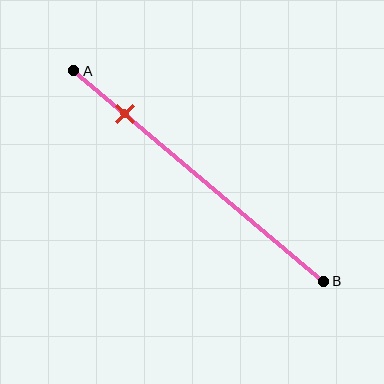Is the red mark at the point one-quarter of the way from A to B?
No, the mark is at about 20% from A, not at the 25% one-quarter point.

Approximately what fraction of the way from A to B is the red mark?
The red mark is approximately 20% of the way from A to B.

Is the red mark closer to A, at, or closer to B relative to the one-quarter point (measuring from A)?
The red mark is closer to point A than the one-quarter point of segment AB.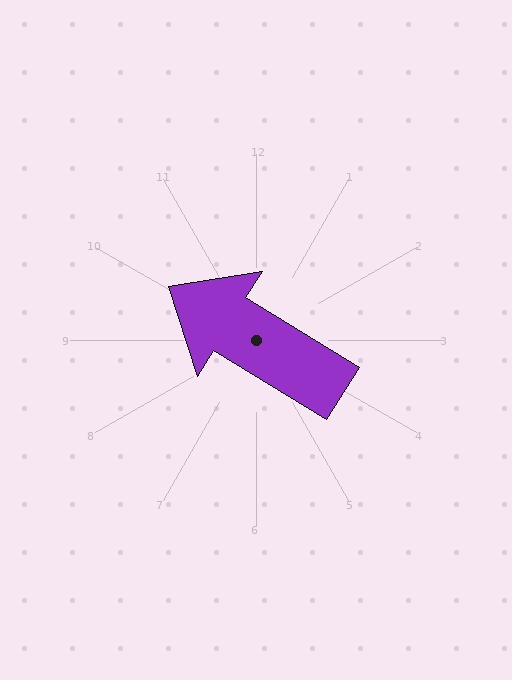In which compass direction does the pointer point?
Northwest.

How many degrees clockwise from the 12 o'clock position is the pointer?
Approximately 302 degrees.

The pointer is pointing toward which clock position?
Roughly 10 o'clock.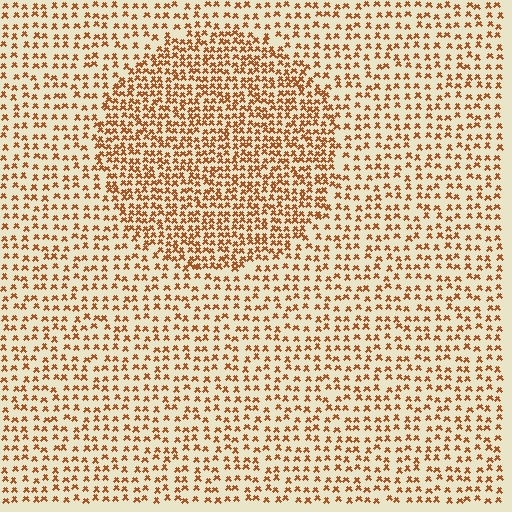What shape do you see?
I see a circle.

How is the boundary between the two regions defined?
The boundary is defined by a change in element density (approximately 1.8x ratio). All elements are the same color, size, and shape.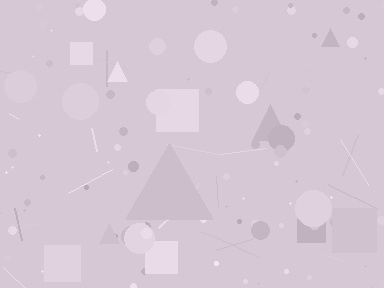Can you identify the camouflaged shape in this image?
The camouflaged shape is a triangle.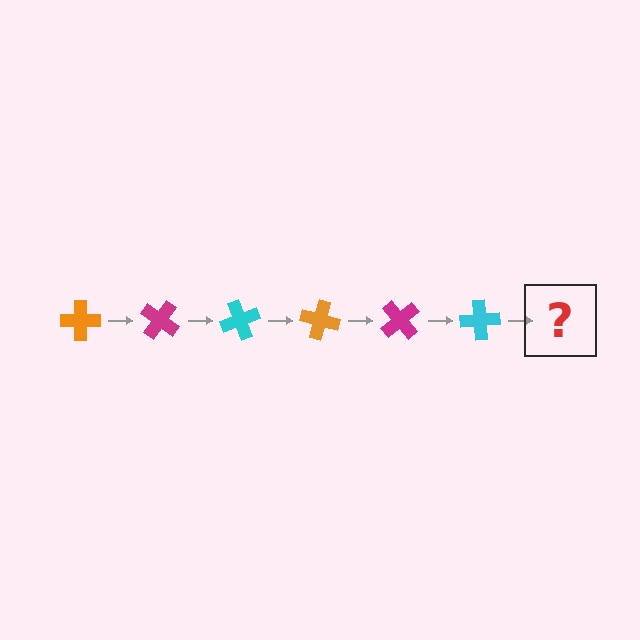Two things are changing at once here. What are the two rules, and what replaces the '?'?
The two rules are that it rotates 35 degrees each step and the color cycles through orange, magenta, and cyan. The '?' should be an orange cross, rotated 210 degrees from the start.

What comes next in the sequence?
The next element should be an orange cross, rotated 210 degrees from the start.